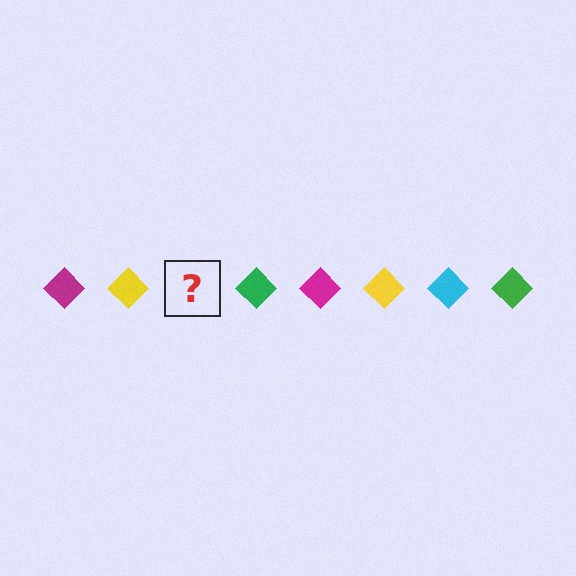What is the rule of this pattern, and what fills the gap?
The rule is that the pattern cycles through magenta, yellow, cyan, green diamonds. The gap should be filled with a cyan diamond.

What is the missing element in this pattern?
The missing element is a cyan diamond.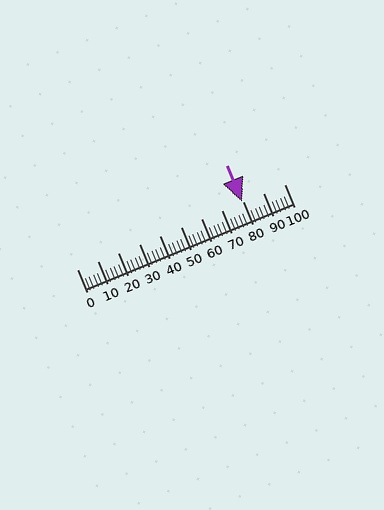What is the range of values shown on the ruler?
The ruler shows values from 0 to 100.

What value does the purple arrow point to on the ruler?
The purple arrow points to approximately 80.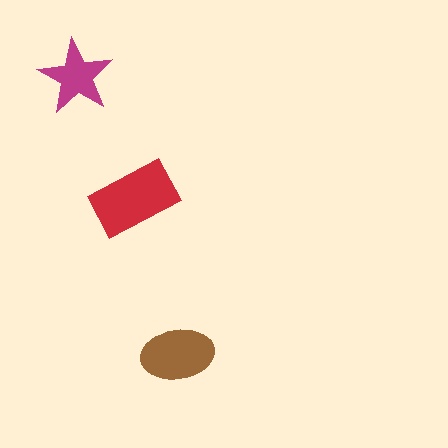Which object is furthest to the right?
The brown ellipse is rightmost.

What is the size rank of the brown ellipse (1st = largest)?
2nd.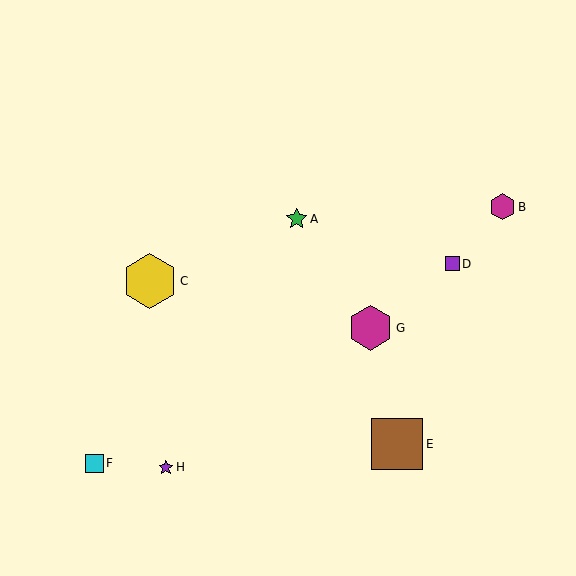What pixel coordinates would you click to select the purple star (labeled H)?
Click at (166, 467) to select the purple star H.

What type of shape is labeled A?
Shape A is a green star.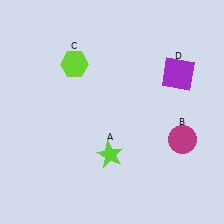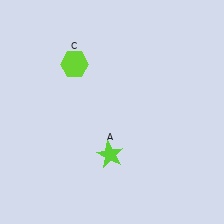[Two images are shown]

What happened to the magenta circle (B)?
The magenta circle (B) was removed in Image 2. It was in the bottom-right area of Image 1.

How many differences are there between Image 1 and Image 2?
There are 2 differences between the two images.